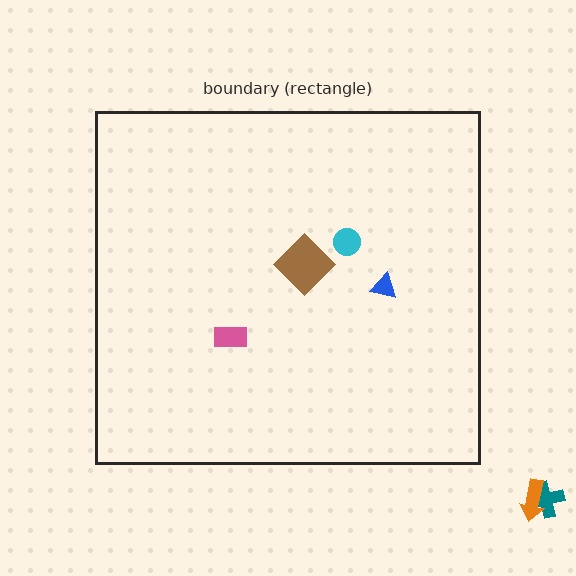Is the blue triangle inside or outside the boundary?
Inside.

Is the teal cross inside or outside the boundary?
Outside.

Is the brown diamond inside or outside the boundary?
Inside.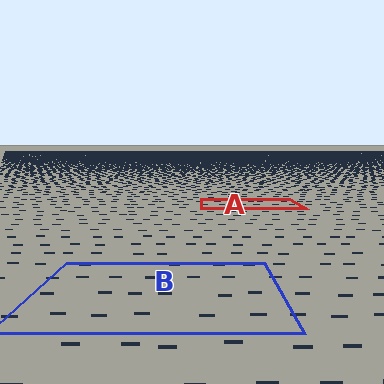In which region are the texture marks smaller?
The texture marks are smaller in region A, because it is farther away.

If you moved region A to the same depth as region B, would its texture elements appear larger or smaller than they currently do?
They would appear larger. At a closer depth, the same texture elements are projected at a bigger on-screen size.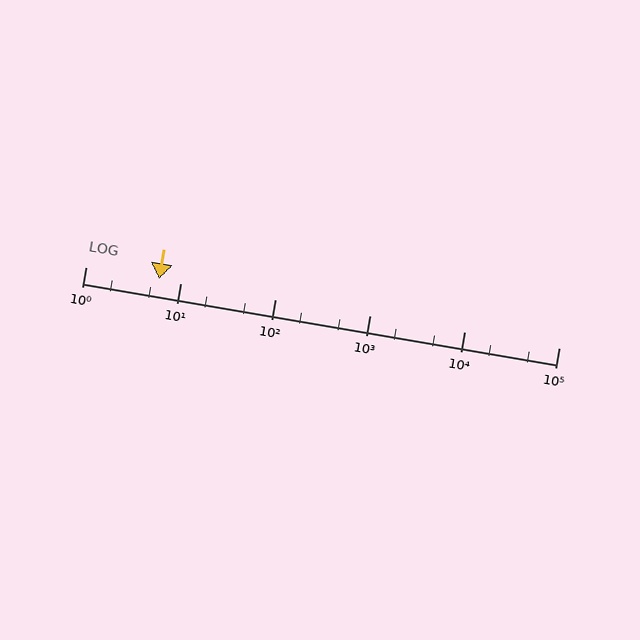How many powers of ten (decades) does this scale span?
The scale spans 5 decades, from 1 to 100000.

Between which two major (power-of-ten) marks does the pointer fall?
The pointer is between 1 and 10.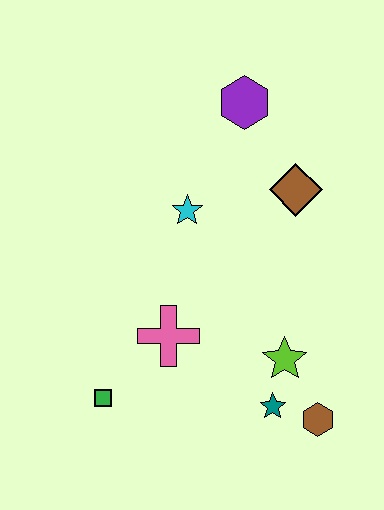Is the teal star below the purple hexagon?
Yes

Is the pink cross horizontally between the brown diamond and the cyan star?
No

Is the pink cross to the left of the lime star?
Yes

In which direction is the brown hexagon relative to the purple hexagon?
The brown hexagon is below the purple hexagon.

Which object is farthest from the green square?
The purple hexagon is farthest from the green square.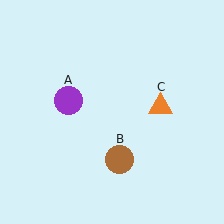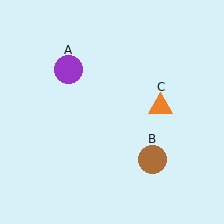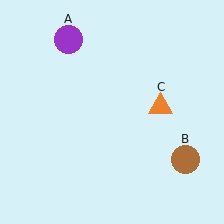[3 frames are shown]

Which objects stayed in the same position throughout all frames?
Orange triangle (object C) remained stationary.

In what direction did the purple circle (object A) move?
The purple circle (object A) moved up.